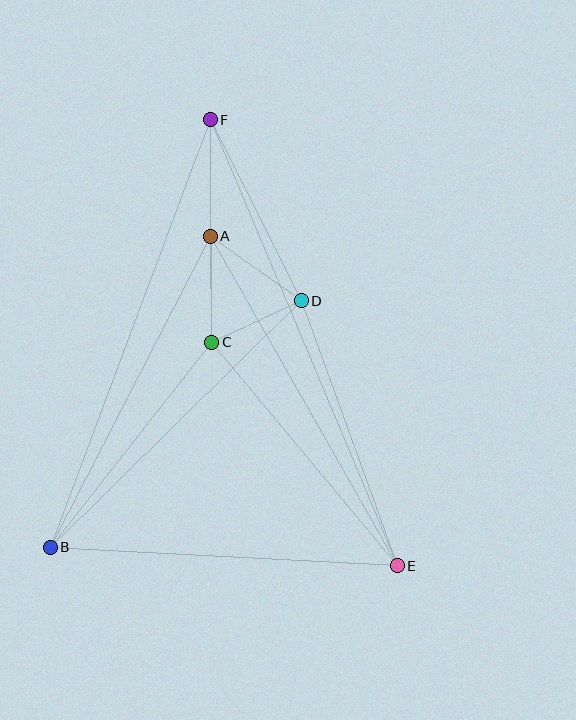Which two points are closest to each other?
Points C and D are closest to each other.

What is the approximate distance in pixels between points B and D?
The distance between B and D is approximately 352 pixels.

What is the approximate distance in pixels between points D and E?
The distance between D and E is approximately 281 pixels.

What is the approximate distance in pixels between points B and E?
The distance between B and E is approximately 347 pixels.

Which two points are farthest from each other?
Points E and F are farthest from each other.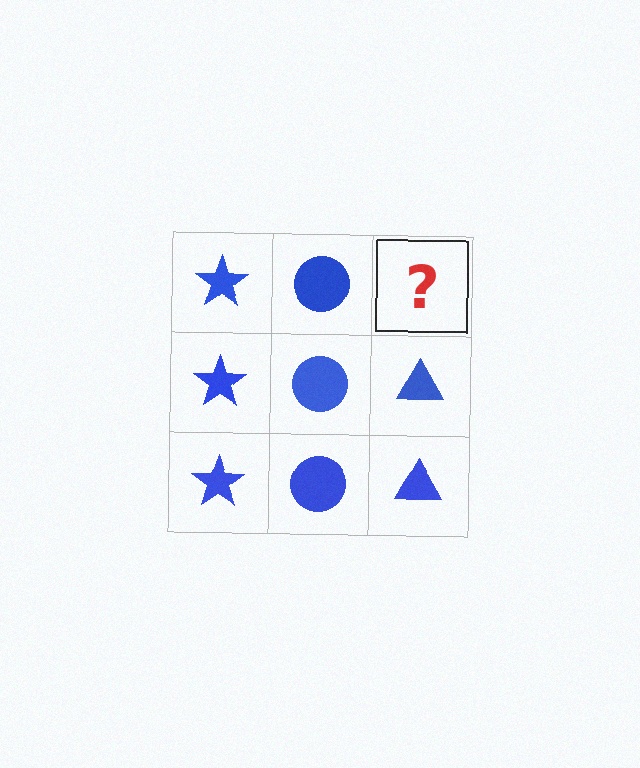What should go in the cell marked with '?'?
The missing cell should contain a blue triangle.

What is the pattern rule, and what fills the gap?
The rule is that each column has a consistent shape. The gap should be filled with a blue triangle.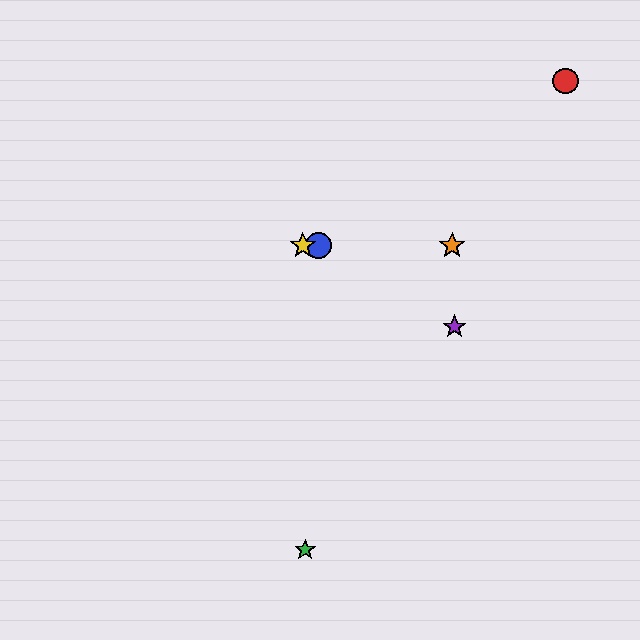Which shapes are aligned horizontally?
The blue circle, the yellow star, the orange star are aligned horizontally.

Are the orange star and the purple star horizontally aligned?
No, the orange star is at y≈246 and the purple star is at y≈327.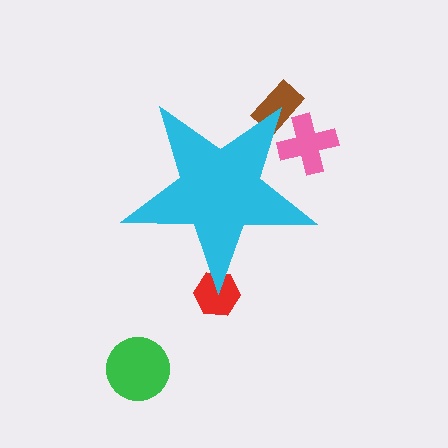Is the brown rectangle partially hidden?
Yes, the brown rectangle is partially hidden behind the cyan star.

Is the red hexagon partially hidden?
Yes, the red hexagon is partially hidden behind the cyan star.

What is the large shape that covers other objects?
A cyan star.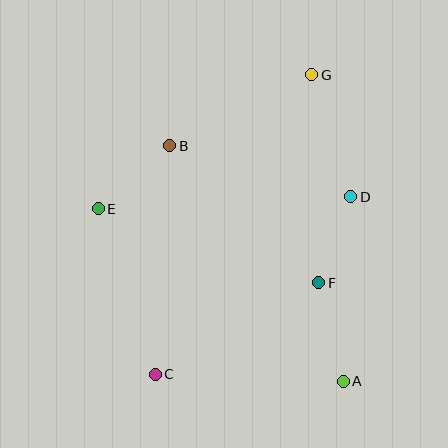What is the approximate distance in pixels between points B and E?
The distance between B and E is approximately 95 pixels.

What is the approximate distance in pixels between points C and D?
The distance between C and D is approximately 264 pixels.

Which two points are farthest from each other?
Points C and G are farthest from each other.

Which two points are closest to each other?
Points D and F are closest to each other.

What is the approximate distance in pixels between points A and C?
The distance between A and C is approximately 188 pixels.